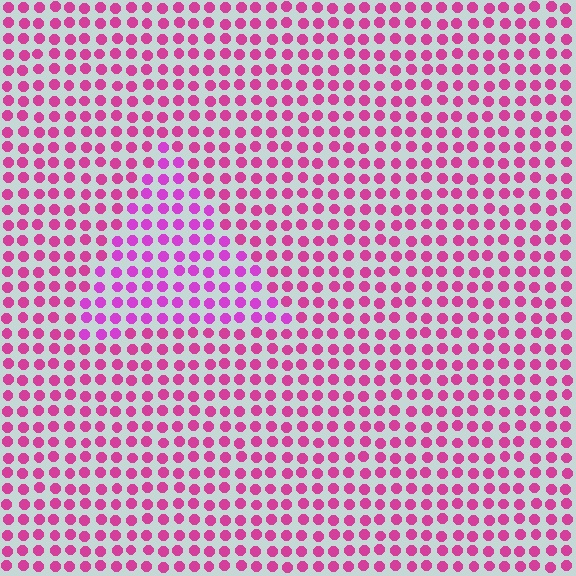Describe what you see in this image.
The image is filled with small magenta elements in a uniform arrangement. A triangle-shaped region is visible where the elements are tinted to a slightly different hue, forming a subtle color boundary.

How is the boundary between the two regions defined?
The boundary is defined purely by a slight shift in hue (about 22 degrees). Spacing, size, and orientation are identical on both sides.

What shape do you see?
I see a triangle.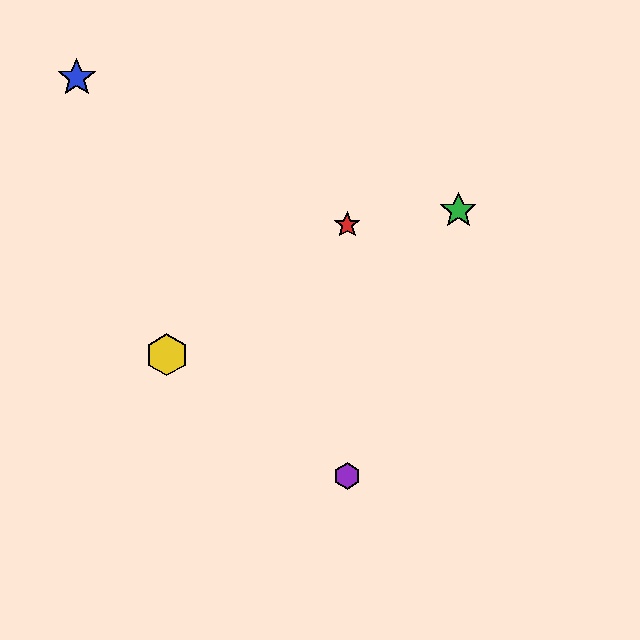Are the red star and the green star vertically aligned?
No, the red star is at x≈347 and the green star is at x≈458.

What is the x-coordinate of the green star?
The green star is at x≈458.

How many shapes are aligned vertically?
2 shapes (the red star, the purple hexagon) are aligned vertically.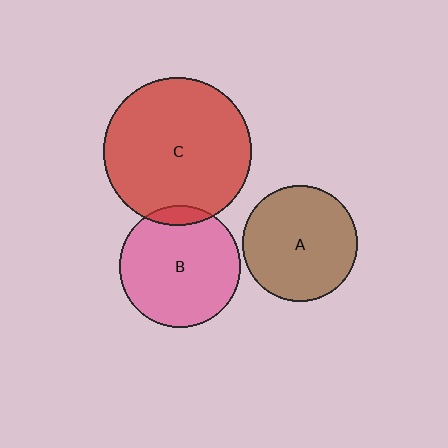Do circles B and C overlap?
Yes.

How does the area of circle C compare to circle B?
Approximately 1.5 times.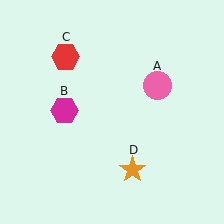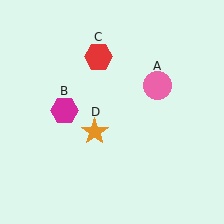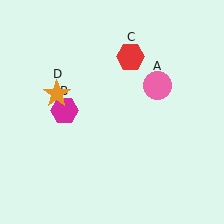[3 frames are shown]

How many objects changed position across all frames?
2 objects changed position: red hexagon (object C), orange star (object D).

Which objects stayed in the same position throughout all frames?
Pink circle (object A) and magenta hexagon (object B) remained stationary.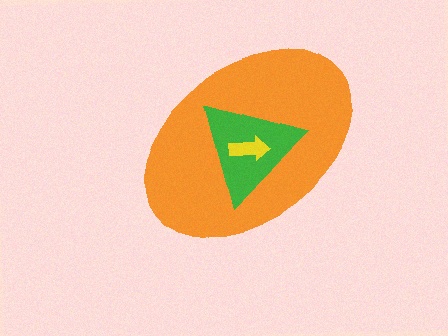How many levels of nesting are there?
3.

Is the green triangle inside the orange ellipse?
Yes.